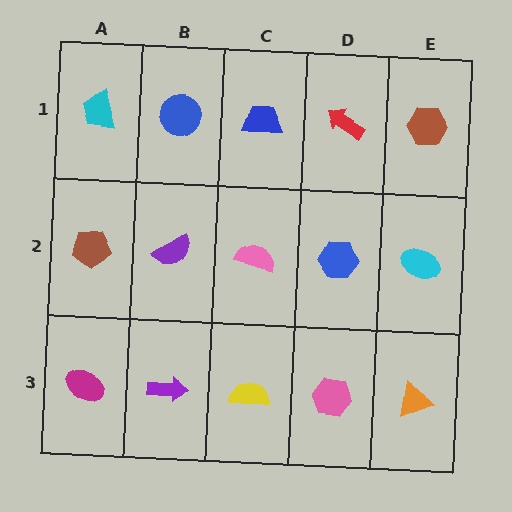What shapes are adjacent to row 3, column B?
A purple semicircle (row 2, column B), a magenta ellipse (row 3, column A), a yellow semicircle (row 3, column C).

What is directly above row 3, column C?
A pink semicircle.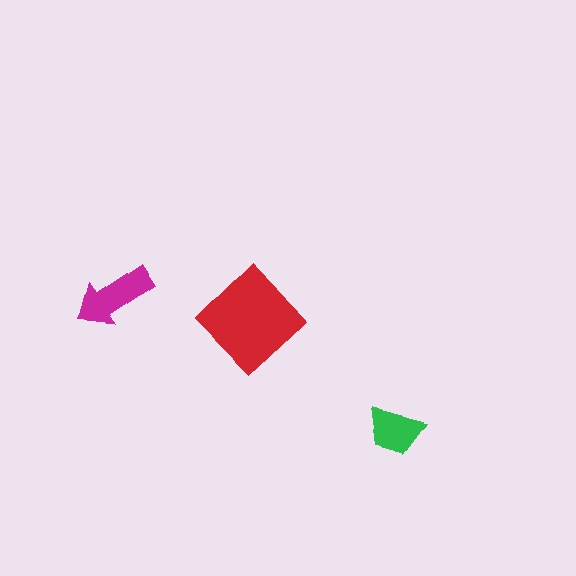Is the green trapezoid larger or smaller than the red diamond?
Smaller.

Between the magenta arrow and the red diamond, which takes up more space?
The red diamond.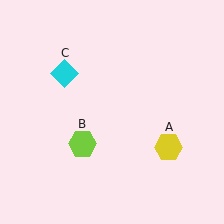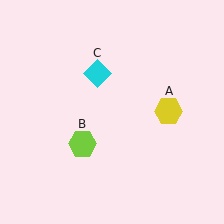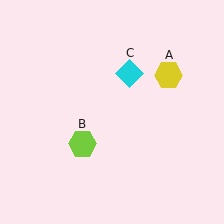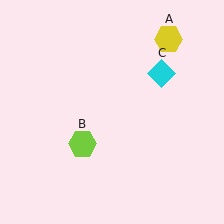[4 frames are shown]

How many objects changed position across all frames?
2 objects changed position: yellow hexagon (object A), cyan diamond (object C).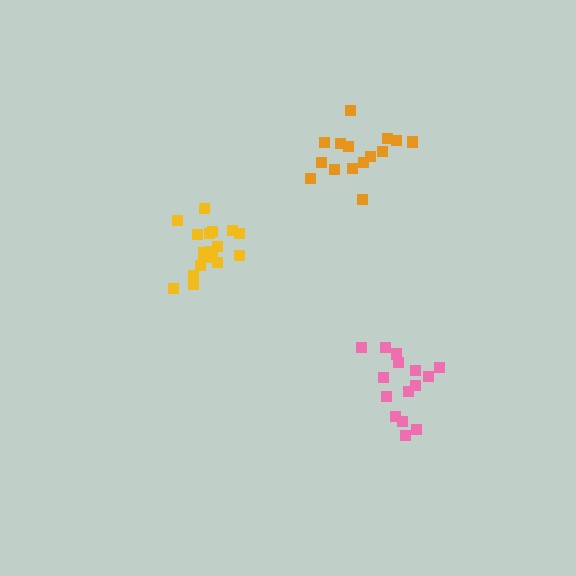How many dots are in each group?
Group 1: 19 dots, Group 2: 15 dots, Group 3: 15 dots (49 total).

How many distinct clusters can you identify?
There are 3 distinct clusters.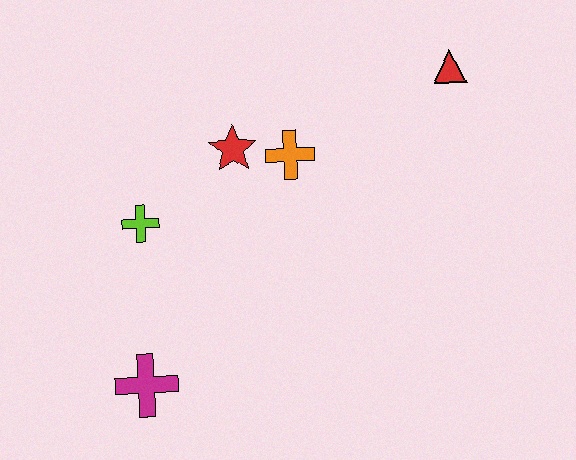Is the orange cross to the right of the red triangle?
No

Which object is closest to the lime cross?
The red star is closest to the lime cross.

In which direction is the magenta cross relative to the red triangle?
The magenta cross is to the left of the red triangle.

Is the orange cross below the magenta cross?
No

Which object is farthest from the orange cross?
The magenta cross is farthest from the orange cross.